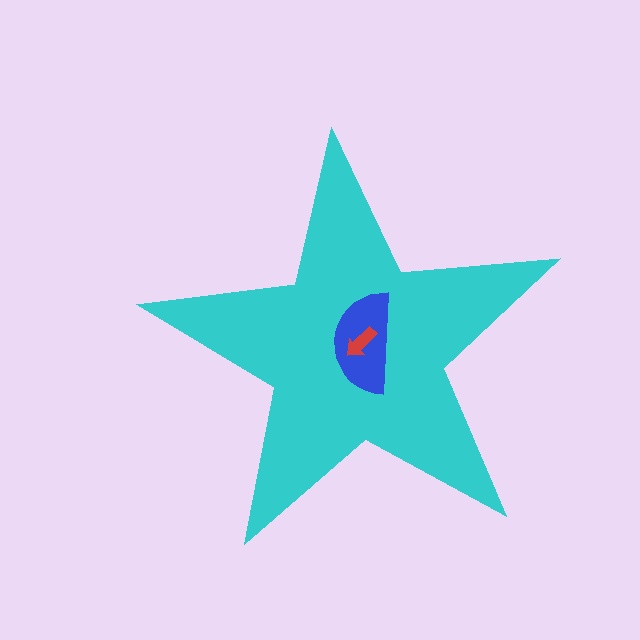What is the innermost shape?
The red arrow.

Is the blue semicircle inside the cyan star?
Yes.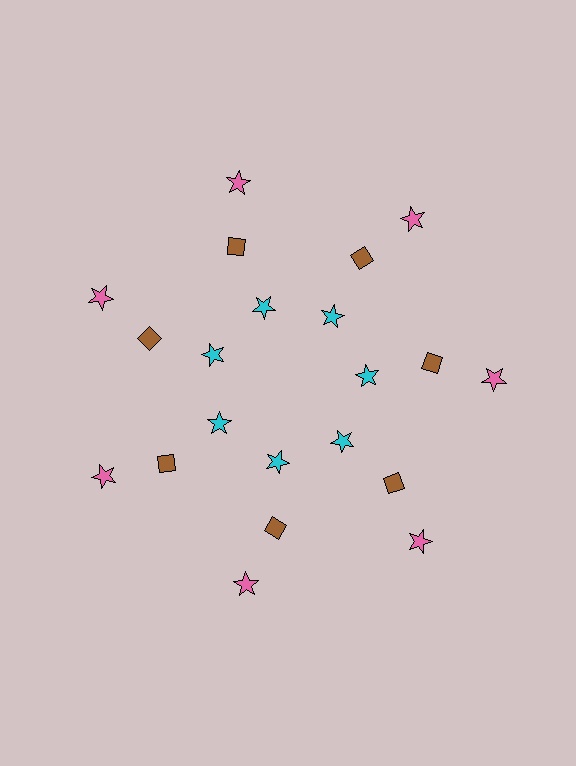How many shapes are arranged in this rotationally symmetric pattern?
There are 21 shapes, arranged in 7 groups of 3.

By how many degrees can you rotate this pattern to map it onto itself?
The pattern maps onto itself every 51 degrees of rotation.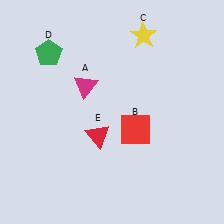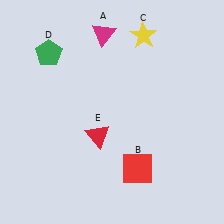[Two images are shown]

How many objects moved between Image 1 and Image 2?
2 objects moved between the two images.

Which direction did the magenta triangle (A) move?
The magenta triangle (A) moved up.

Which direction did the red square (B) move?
The red square (B) moved down.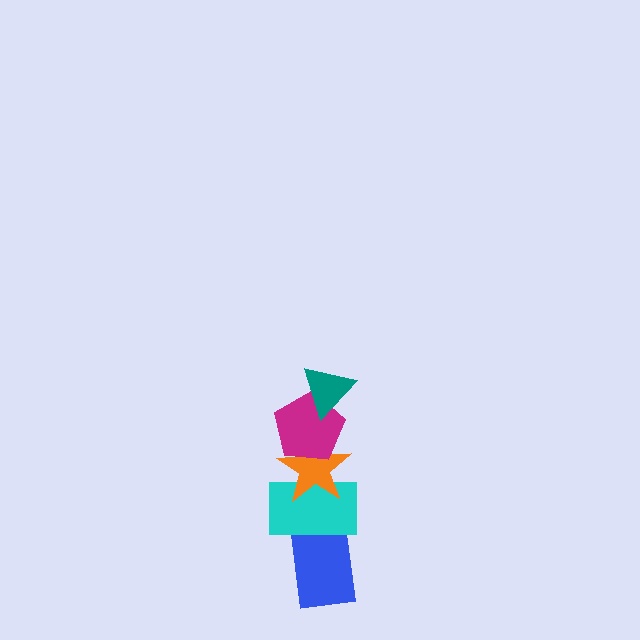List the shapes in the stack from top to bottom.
From top to bottom: the teal triangle, the magenta pentagon, the orange star, the cyan rectangle, the blue rectangle.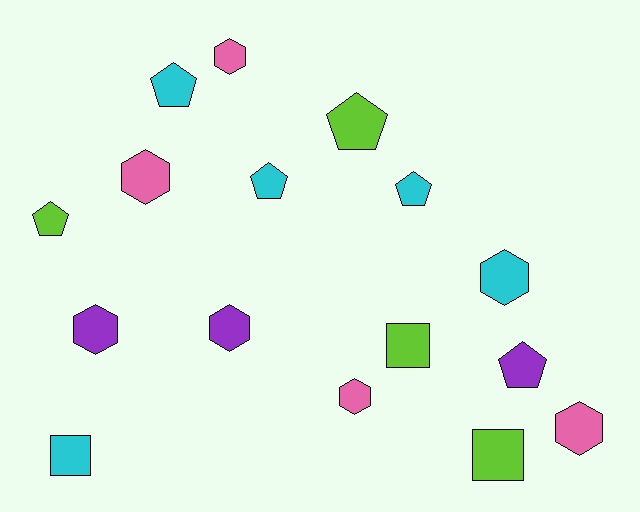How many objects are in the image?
There are 16 objects.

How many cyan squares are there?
There is 1 cyan square.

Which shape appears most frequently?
Hexagon, with 7 objects.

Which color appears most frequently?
Cyan, with 5 objects.